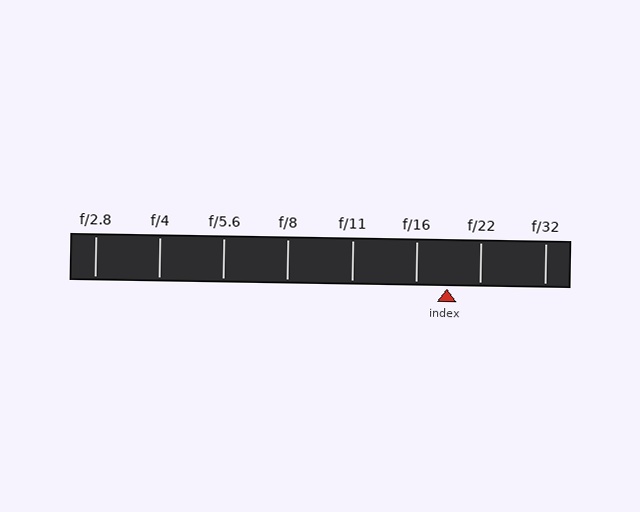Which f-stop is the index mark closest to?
The index mark is closest to f/16.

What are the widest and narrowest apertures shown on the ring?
The widest aperture shown is f/2.8 and the narrowest is f/32.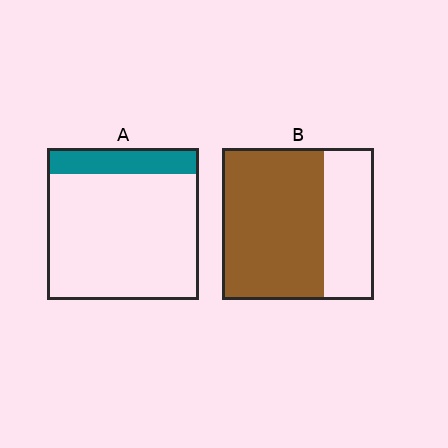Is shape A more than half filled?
No.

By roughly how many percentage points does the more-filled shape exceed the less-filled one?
By roughly 50 percentage points (B over A).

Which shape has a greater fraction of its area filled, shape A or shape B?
Shape B.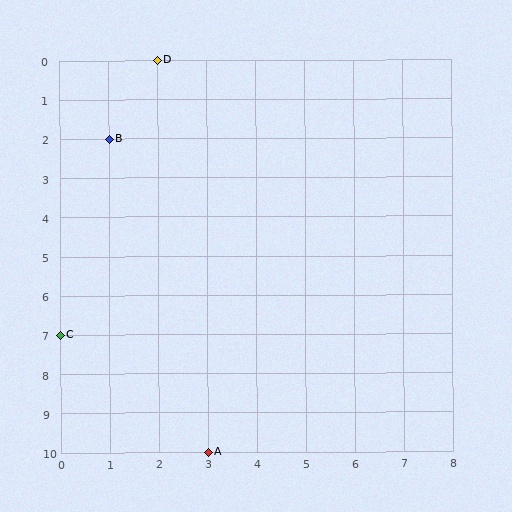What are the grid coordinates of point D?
Point D is at grid coordinates (2, 0).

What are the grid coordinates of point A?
Point A is at grid coordinates (3, 10).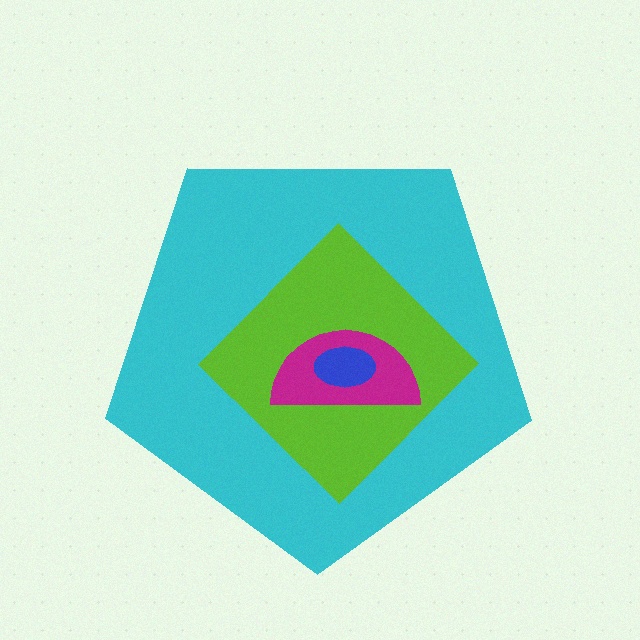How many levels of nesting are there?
4.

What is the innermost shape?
The blue ellipse.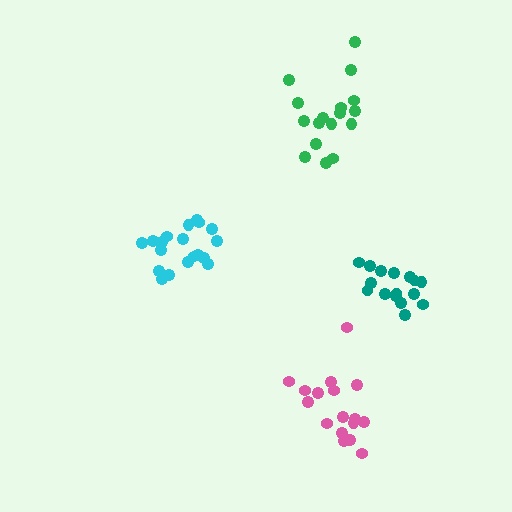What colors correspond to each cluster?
The clusters are colored: pink, teal, green, cyan.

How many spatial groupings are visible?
There are 4 spatial groupings.